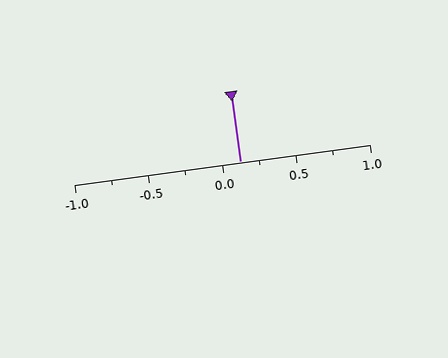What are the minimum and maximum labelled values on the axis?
The axis runs from -1.0 to 1.0.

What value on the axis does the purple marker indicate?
The marker indicates approximately 0.12.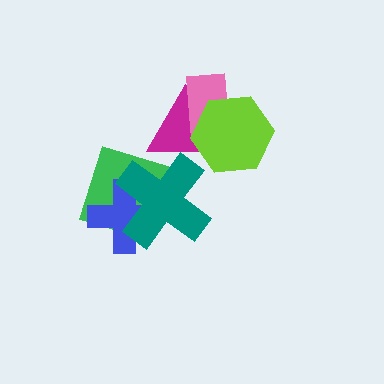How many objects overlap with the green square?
2 objects overlap with the green square.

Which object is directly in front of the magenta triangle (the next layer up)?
The pink rectangle is directly in front of the magenta triangle.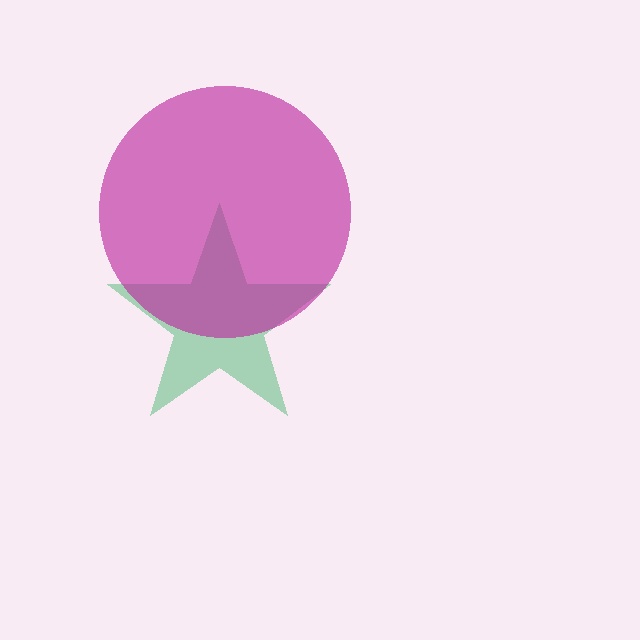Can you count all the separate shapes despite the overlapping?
Yes, there are 2 separate shapes.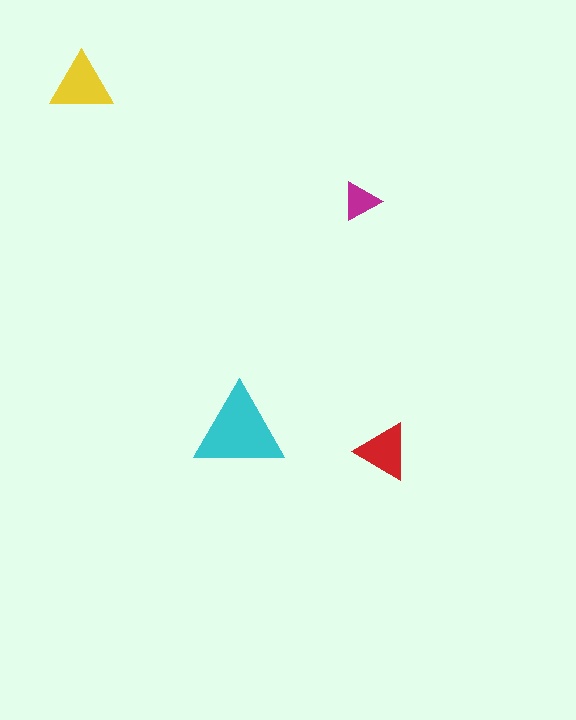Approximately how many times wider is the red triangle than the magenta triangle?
About 1.5 times wider.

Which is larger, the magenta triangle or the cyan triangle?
The cyan one.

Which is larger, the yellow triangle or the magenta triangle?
The yellow one.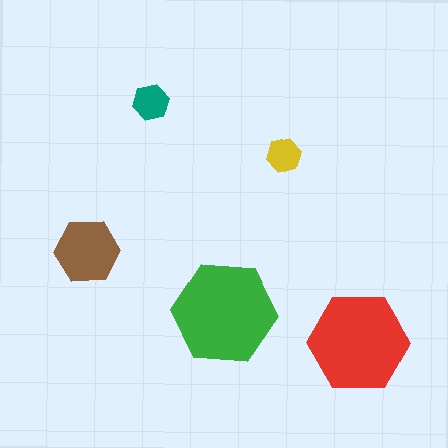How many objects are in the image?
There are 5 objects in the image.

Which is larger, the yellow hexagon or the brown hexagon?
The brown one.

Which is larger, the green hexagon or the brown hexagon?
The green one.